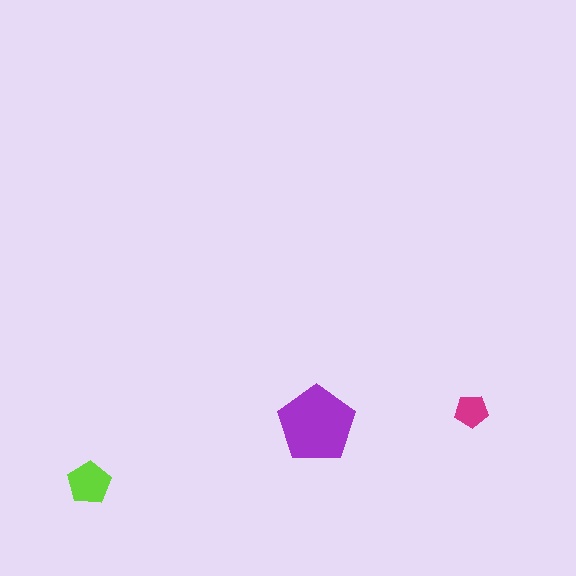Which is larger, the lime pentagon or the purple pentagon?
The purple one.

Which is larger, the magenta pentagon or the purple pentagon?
The purple one.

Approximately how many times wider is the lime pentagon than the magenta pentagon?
About 1.5 times wider.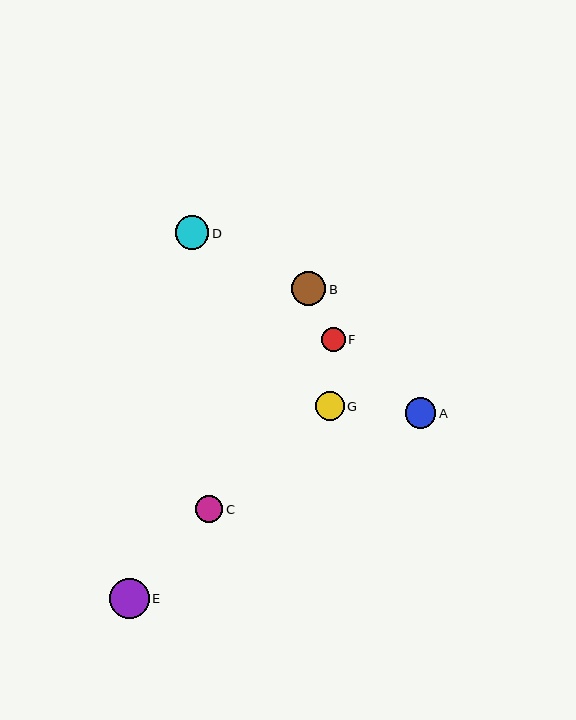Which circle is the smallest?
Circle F is the smallest with a size of approximately 24 pixels.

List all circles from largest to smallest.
From largest to smallest: E, B, D, A, G, C, F.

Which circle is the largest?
Circle E is the largest with a size of approximately 40 pixels.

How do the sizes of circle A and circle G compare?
Circle A and circle G are approximately the same size.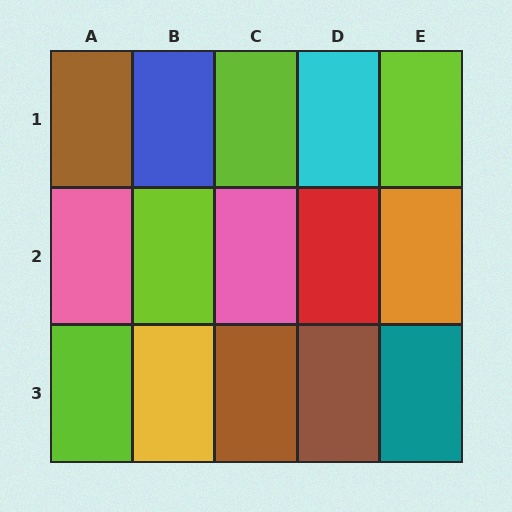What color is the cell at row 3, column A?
Lime.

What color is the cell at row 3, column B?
Yellow.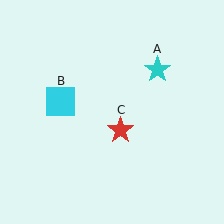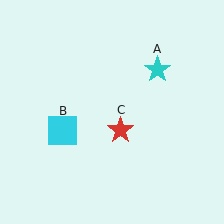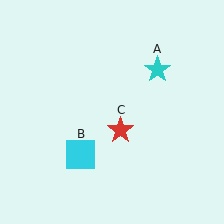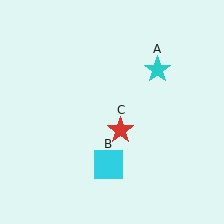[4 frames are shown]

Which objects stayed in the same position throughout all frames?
Cyan star (object A) and red star (object C) remained stationary.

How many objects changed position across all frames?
1 object changed position: cyan square (object B).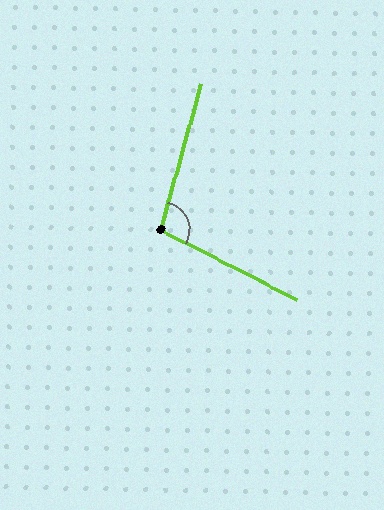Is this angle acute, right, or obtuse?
It is obtuse.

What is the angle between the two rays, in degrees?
Approximately 101 degrees.